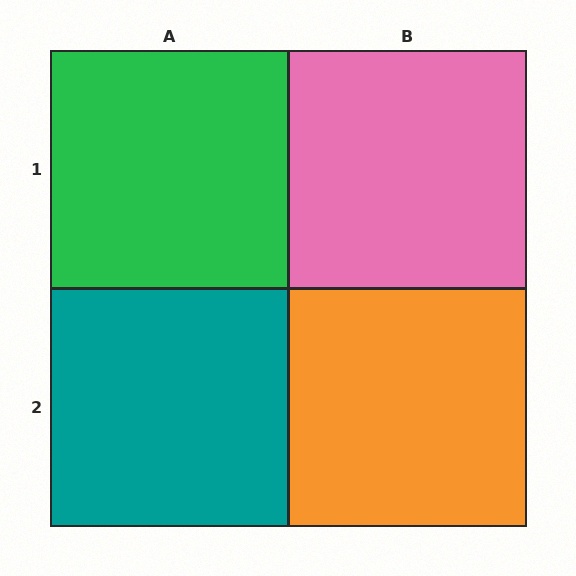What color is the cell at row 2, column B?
Orange.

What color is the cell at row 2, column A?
Teal.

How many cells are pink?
1 cell is pink.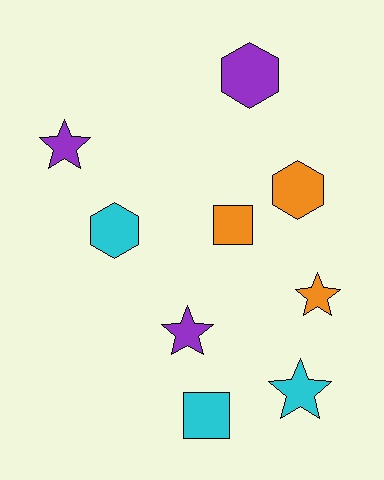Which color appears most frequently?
Purple, with 3 objects.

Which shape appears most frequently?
Star, with 4 objects.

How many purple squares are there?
There are no purple squares.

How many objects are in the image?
There are 9 objects.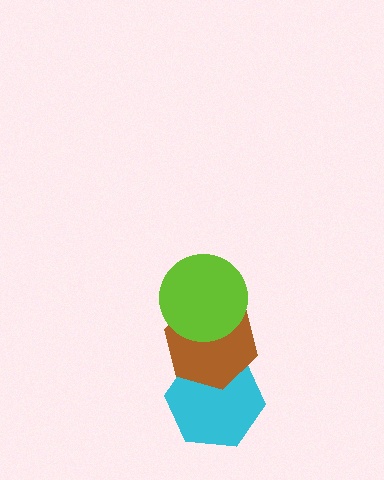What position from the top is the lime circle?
The lime circle is 1st from the top.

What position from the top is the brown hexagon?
The brown hexagon is 2nd from the top.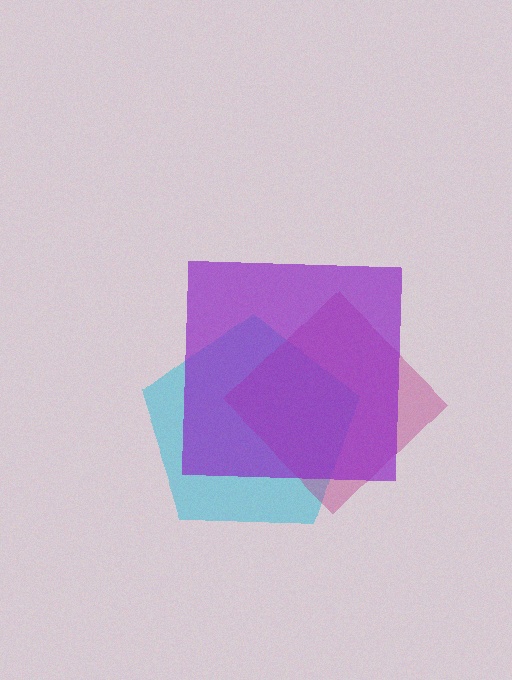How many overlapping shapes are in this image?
There are 3 overlapping shapes in the image.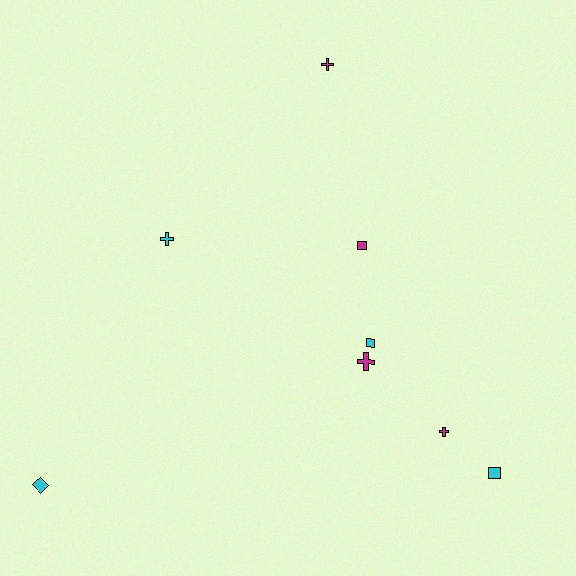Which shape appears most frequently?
Cross, with 4 objects.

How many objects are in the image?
There are 8 objects.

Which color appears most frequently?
Magenta, with 4 objects.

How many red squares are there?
There are no red squares.